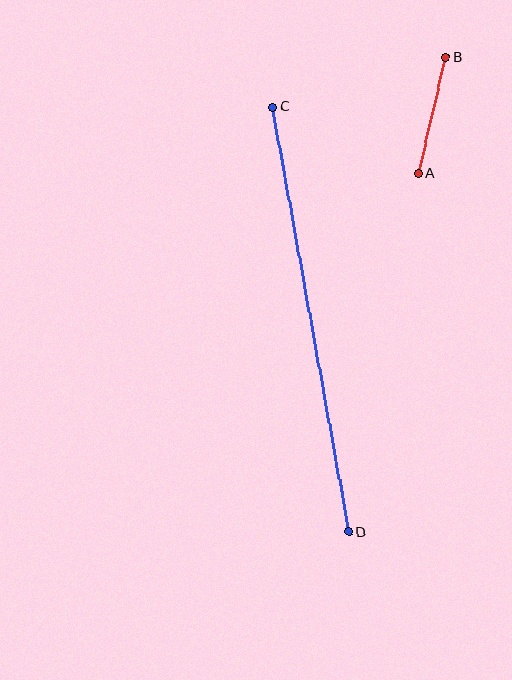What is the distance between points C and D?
The distance is approximately 432 pixels.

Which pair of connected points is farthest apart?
Points C and D are farthest apart.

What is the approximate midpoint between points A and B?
The midpoint is at approximately (432, 115) pixels.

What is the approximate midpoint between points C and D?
The midpoint is at approximately (311, 320) pixels.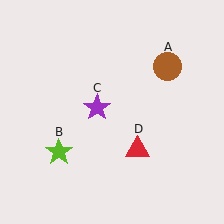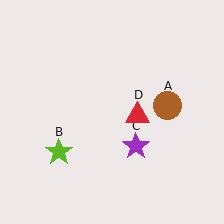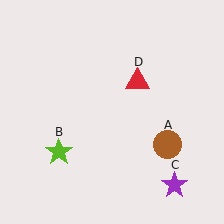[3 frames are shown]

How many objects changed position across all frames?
3 objects changed position: brown circle (object A), purple star (object C), red triangle (object D).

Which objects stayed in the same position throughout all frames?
Lime star (object B) remained stationary.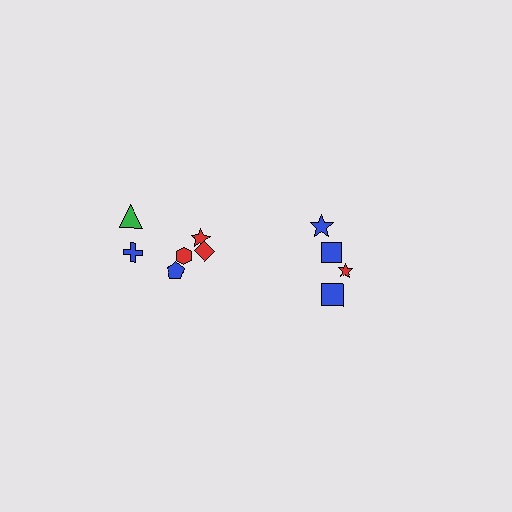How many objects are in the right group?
There are 4 objects.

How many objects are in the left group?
There are 6 objects.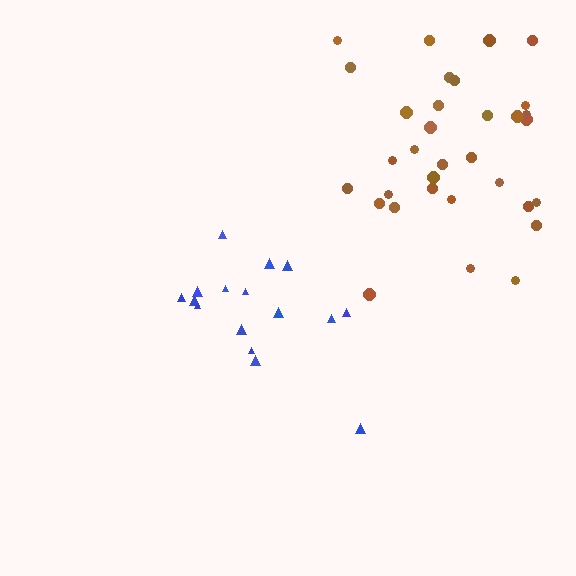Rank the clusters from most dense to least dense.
brown, blue.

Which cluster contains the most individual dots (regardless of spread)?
Brown (33).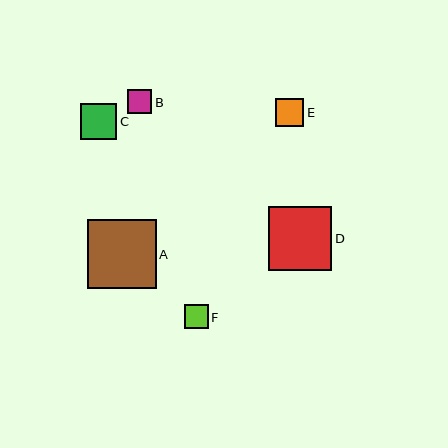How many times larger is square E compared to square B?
Square E is approximately 1.2 times the size of square B.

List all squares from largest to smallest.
From largest to smallest: A, D, C, E, B, F.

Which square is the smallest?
Square F is the smallest with a size of approximately 24 pixels.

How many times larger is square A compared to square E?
Square A is approximately 2.4 times the size of square E.